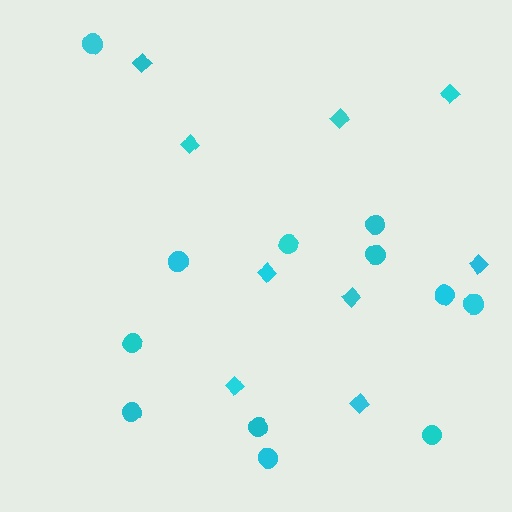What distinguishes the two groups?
There are 2 groups: one group of diamonds (9) and one group of circles (12).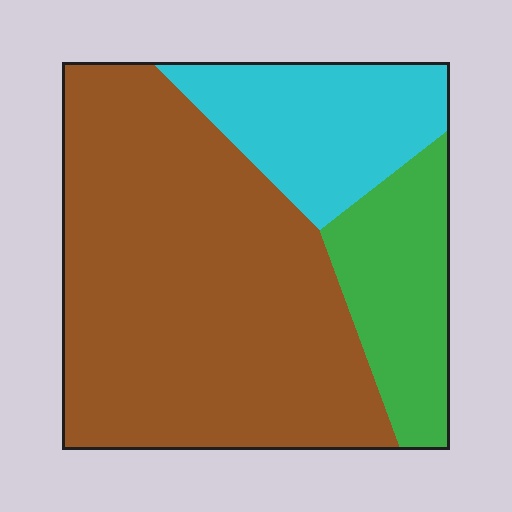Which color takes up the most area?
Brown, at roughly 65%.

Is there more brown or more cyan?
Brown.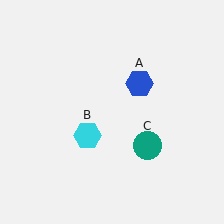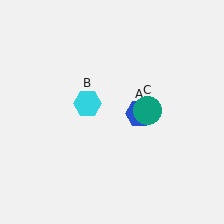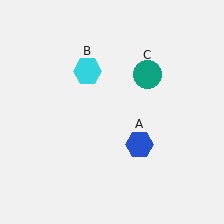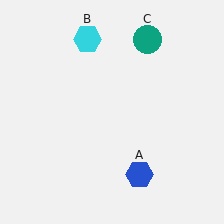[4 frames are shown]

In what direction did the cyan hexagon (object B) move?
The cyan hexagon (object B) moved up.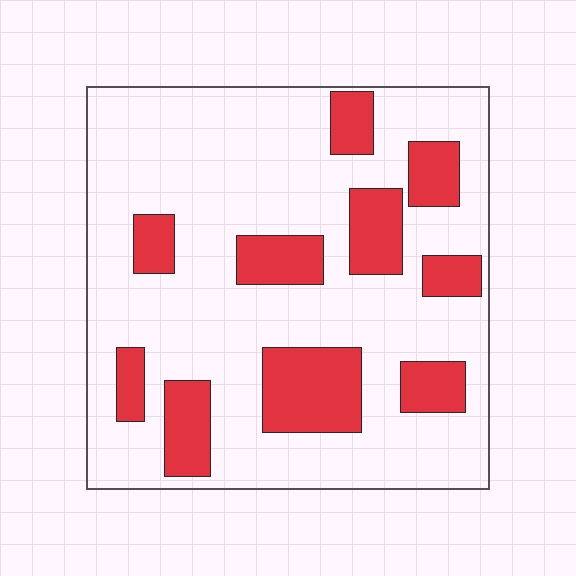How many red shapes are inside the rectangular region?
10.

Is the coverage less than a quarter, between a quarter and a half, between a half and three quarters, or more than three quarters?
Less than a quarter.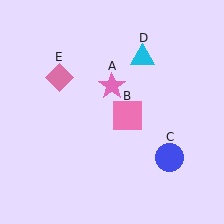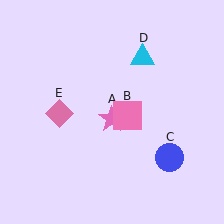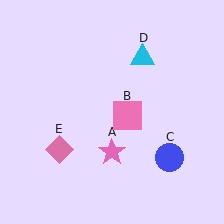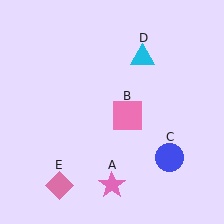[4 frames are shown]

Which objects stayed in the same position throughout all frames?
Pink square (object B) and blue circle (object C) and cyan triangle (object D) remained stationary.